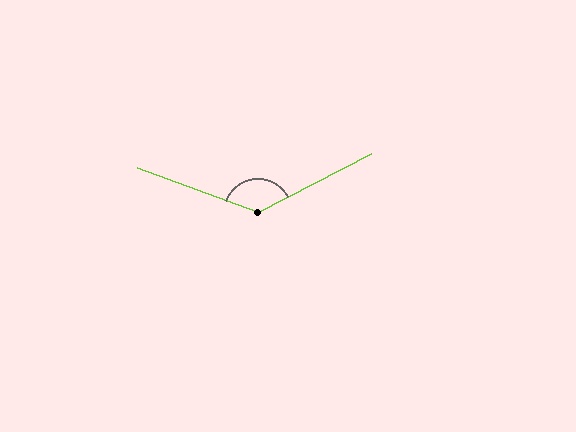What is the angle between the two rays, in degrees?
Approximately 133 degrees.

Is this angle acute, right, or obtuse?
It is obtuse.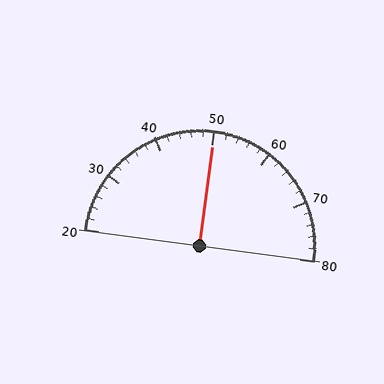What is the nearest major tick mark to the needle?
The nearest major tick mark is 50.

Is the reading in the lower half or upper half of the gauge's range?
The reading is in the upper half of the range (20 to 80).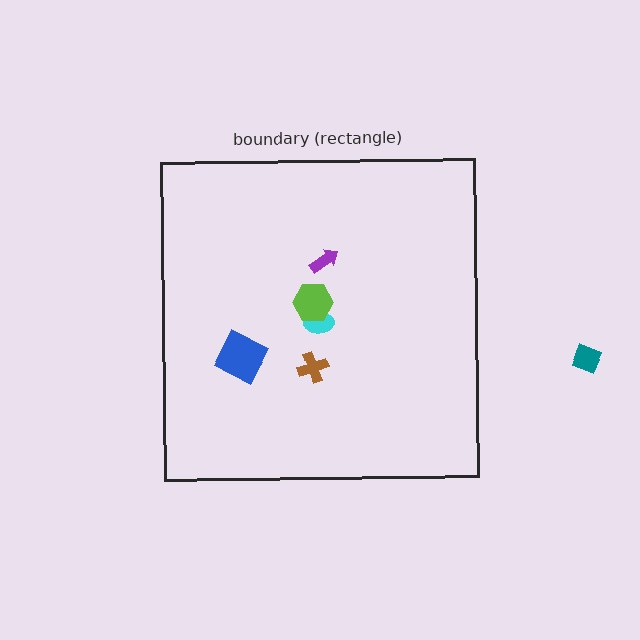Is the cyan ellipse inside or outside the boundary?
Inside.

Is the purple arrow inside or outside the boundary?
Inside.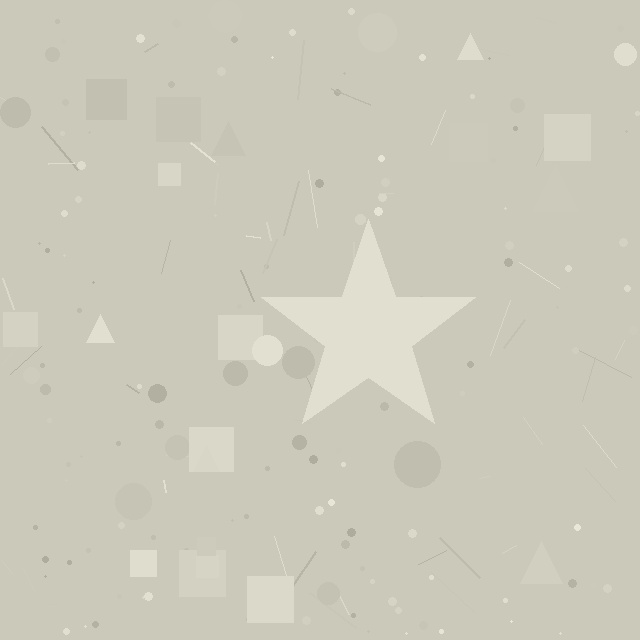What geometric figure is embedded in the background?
A star is embedded in the background.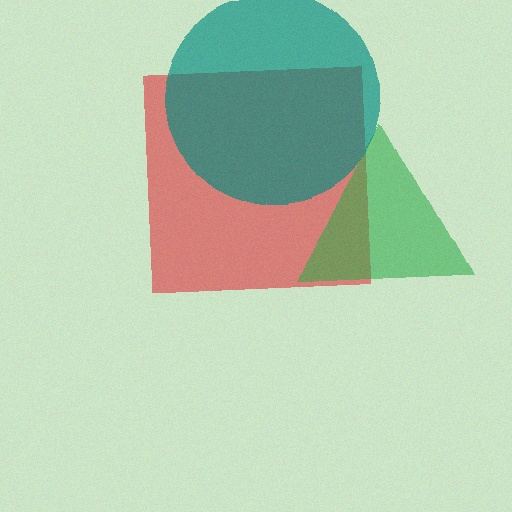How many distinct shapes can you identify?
There are 3 distinct shapes: a red square, a green triangle, a teal circle.